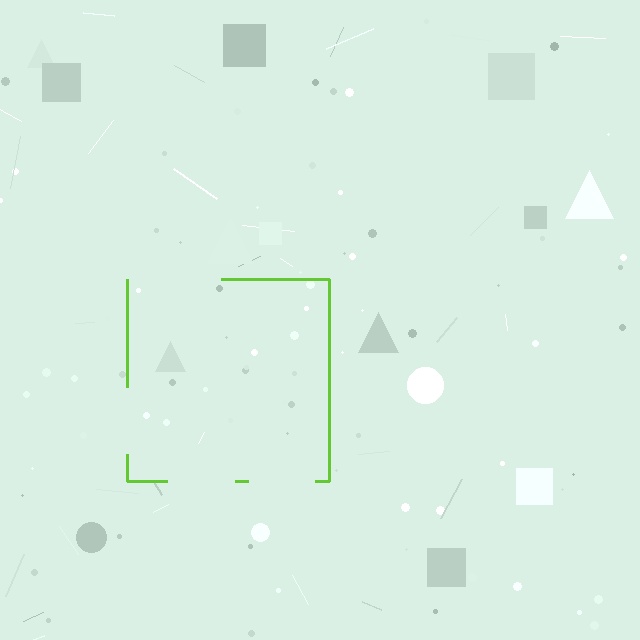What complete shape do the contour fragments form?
The contour fragments form a square.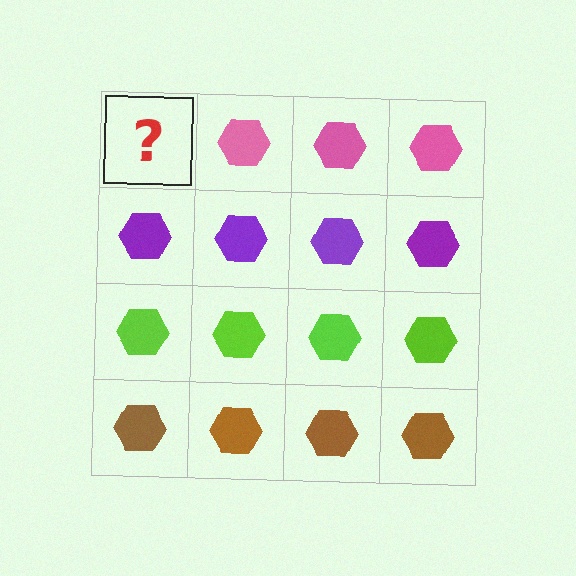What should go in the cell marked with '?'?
The missing cell should contain a pink hexagon.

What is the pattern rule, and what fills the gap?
The rule is that each row has a consistent color. The gap should be filled with a pink hexagon.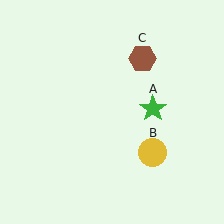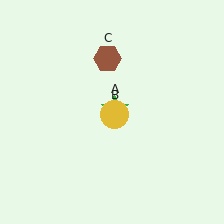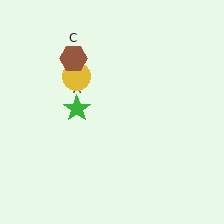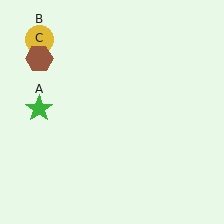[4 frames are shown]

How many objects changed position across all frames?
3 objects changed position: green star (object A), yellow circle (object B), brown hexagon (object C).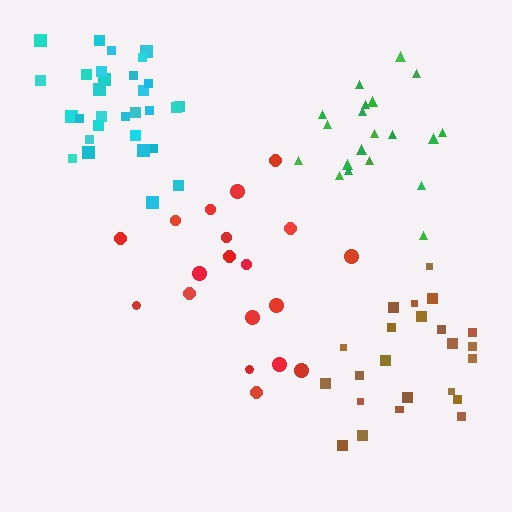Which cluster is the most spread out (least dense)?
Red.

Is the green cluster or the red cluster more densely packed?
Green.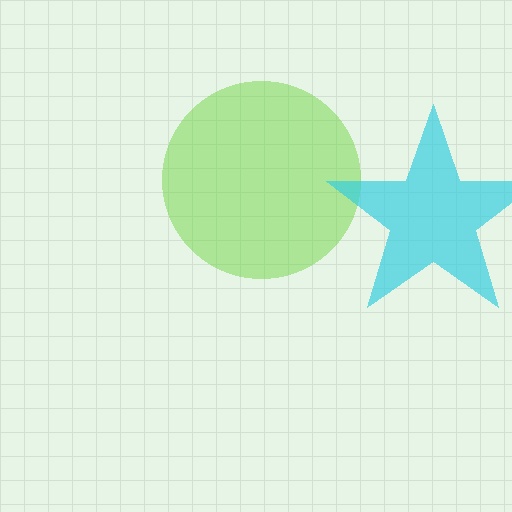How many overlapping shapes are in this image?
There are 2 overlapping shapes in the image.